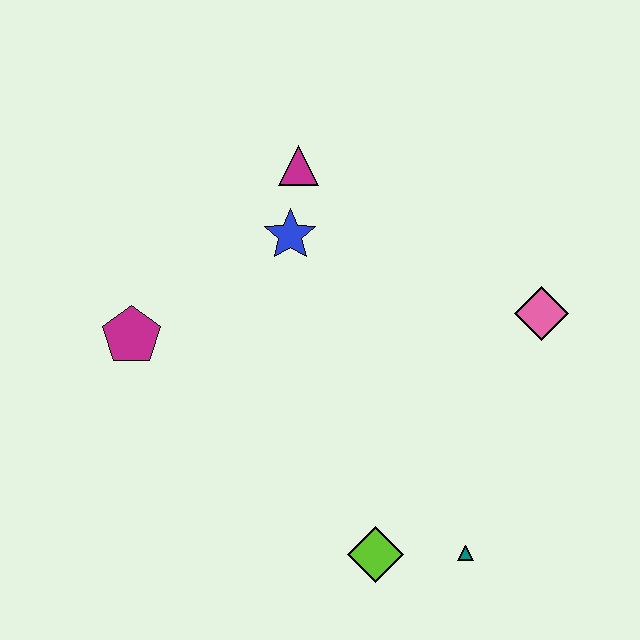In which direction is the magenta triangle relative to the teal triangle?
The magenta triangle is above the teal triangle.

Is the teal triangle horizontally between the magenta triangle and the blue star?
No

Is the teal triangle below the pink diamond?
Yes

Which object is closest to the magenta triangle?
The blue star is closest to the magenta triangle.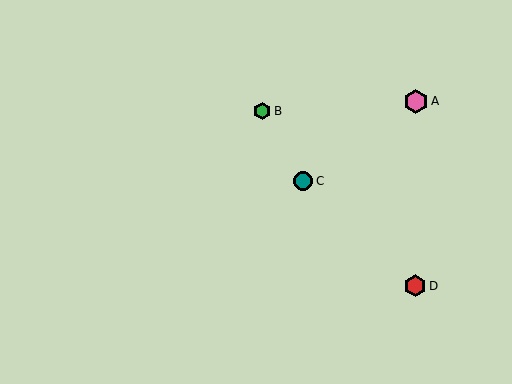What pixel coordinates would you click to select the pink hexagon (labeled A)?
Click at (416, 101) to select the pink hexagon A.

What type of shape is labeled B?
Shape B is a green hexagon.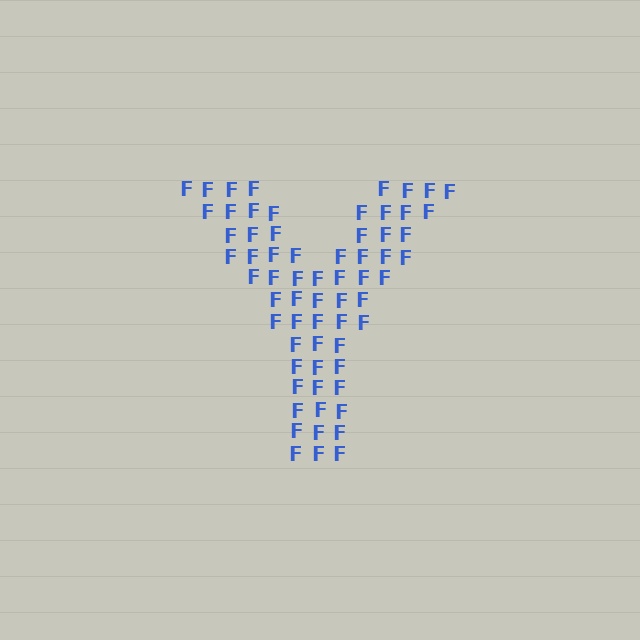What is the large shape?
The large shape is the letter Y.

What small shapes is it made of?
It is made of small letter F's.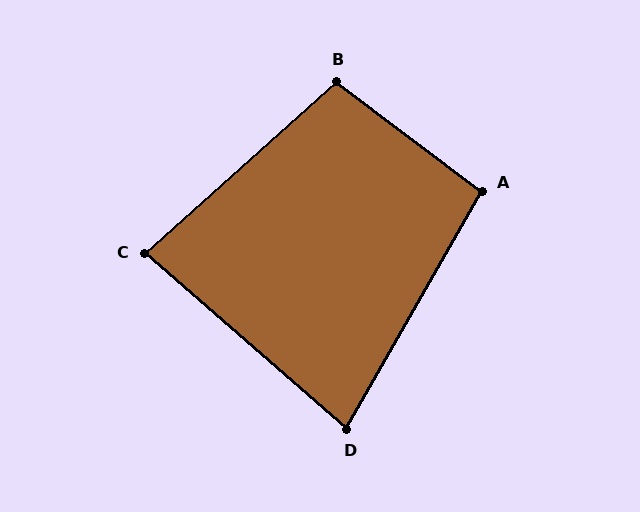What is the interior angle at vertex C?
Approximately 83 degrees (acute).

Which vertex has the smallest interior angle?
D, at approximately 79 degrees.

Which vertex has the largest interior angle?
B, at approximately 101 degrees.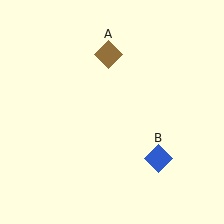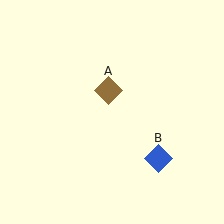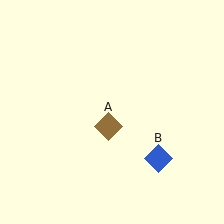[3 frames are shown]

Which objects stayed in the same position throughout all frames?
Blue diamond (object B) remained stationary.